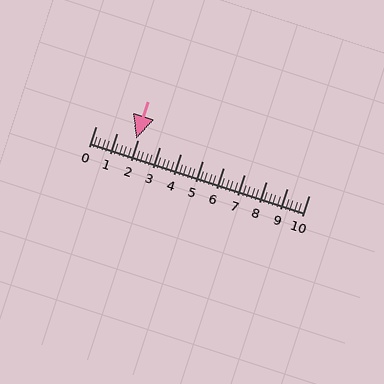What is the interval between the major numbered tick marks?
The major tick marks are spaced 1 units apart.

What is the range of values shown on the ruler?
The ruler shows values from 0 to 10.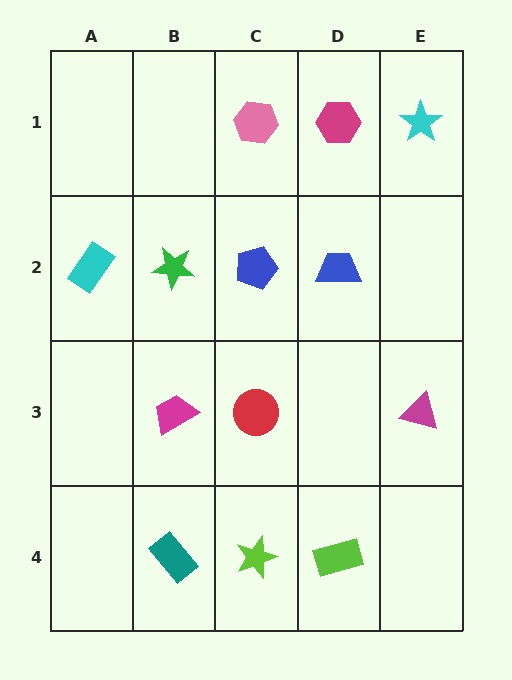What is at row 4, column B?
A teal rectangle.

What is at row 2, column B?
A green star.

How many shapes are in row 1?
3 shapes.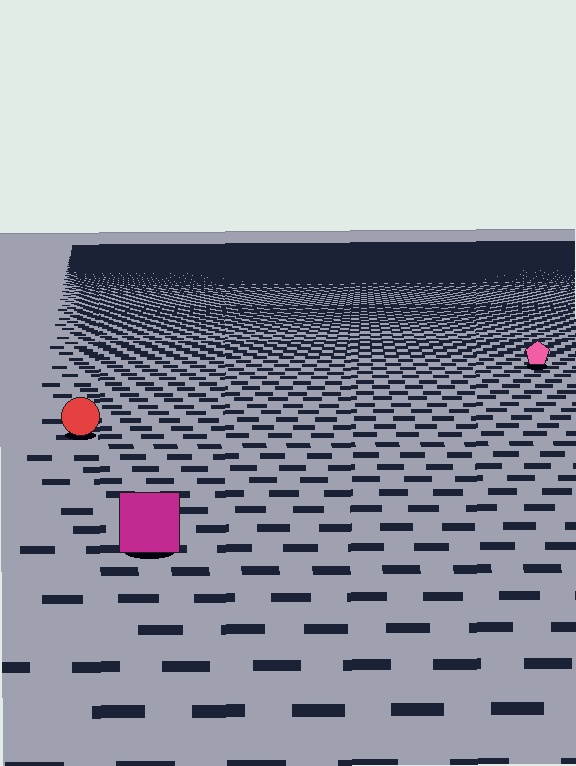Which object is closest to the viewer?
The magenta square is closest. The texture marks near it are larger and more spread out.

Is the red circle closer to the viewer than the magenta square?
No. The magenta square is closer — you can tell from the texture gradient: the ground texture is coarser near it.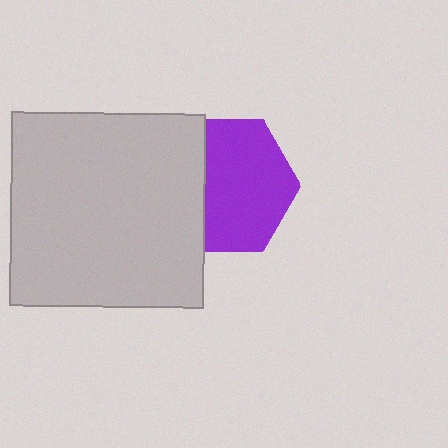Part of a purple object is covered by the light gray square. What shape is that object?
It is a hexagon.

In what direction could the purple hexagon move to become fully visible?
The purple hexagon could move right. That would shift it out from behind the light gray square entirely.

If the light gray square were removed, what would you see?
You would see the complete purple hexagon.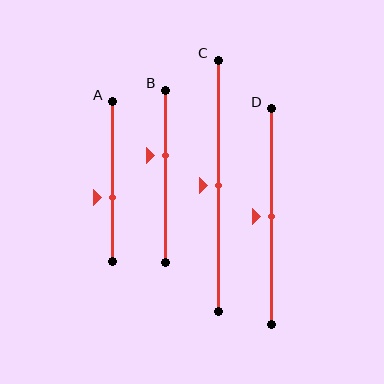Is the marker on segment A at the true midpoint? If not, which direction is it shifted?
No, the marker on segment A is shifted downward by about 10% of the segment length.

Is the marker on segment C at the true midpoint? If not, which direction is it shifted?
Yes, the marker on segment C is at the true midpoint.